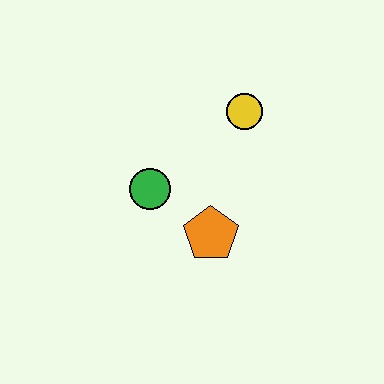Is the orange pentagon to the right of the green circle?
Yes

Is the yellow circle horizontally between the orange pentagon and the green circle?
No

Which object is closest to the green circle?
The orange pentagon is closest to the green circle.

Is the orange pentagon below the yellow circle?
Yes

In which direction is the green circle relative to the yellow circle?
The green circle is to the left of the yellow circle.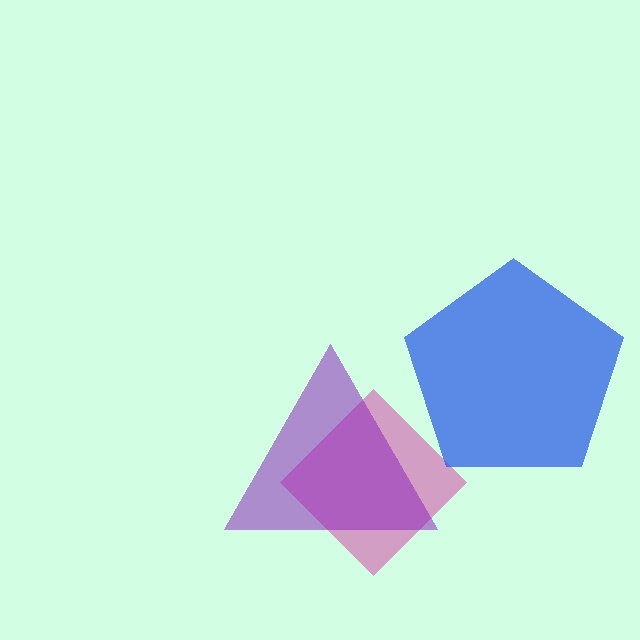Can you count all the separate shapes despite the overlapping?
Yes, there are 3 separate shapes.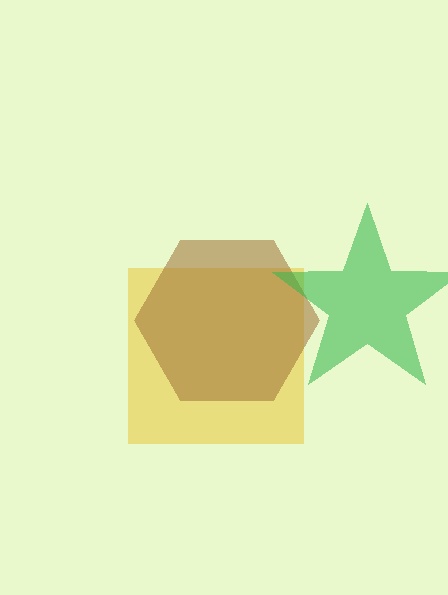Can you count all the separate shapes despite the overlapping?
Yes, there are 3 separate shapes.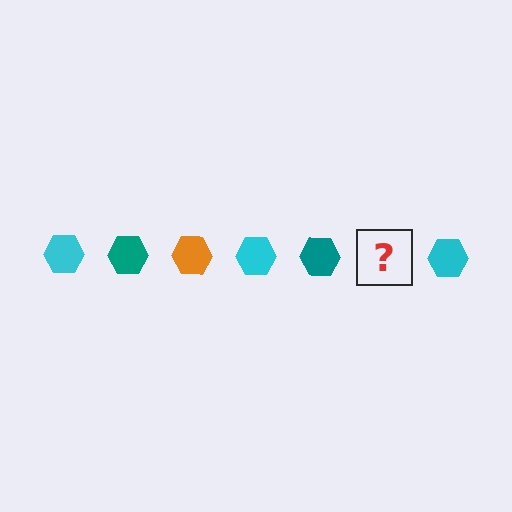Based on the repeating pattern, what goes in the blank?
The blank should be an orange hexagon.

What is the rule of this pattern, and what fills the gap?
The rule is that the pattern cycles through cyan, teal, orange hexagons. The gap should be filled with an orange hexagon.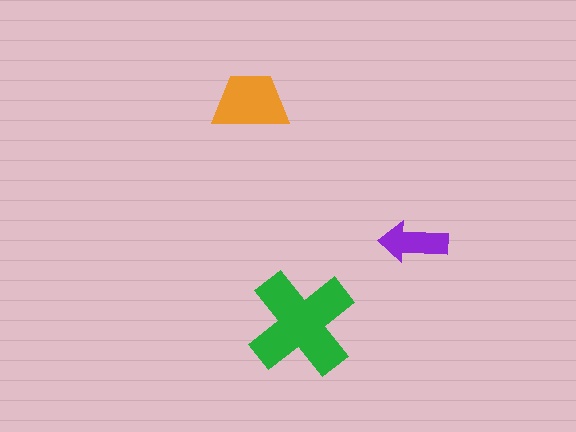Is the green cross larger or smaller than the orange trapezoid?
Larger.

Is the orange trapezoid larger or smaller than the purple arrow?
Larger.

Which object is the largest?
The green cross.